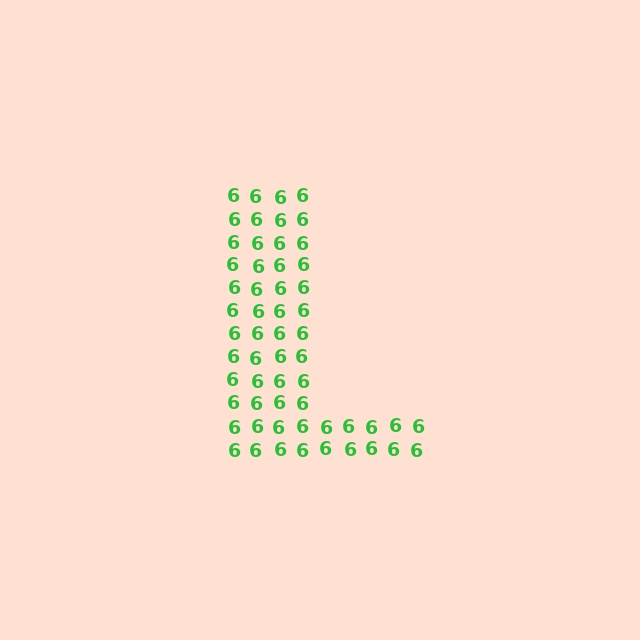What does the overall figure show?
The overall figure shows the letter L.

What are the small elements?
The small elements are digit 6's.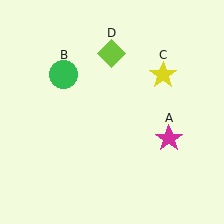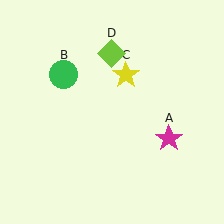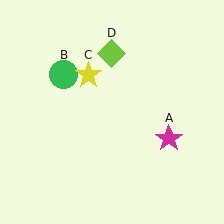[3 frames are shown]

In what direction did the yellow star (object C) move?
The yellow star (object C) moved left.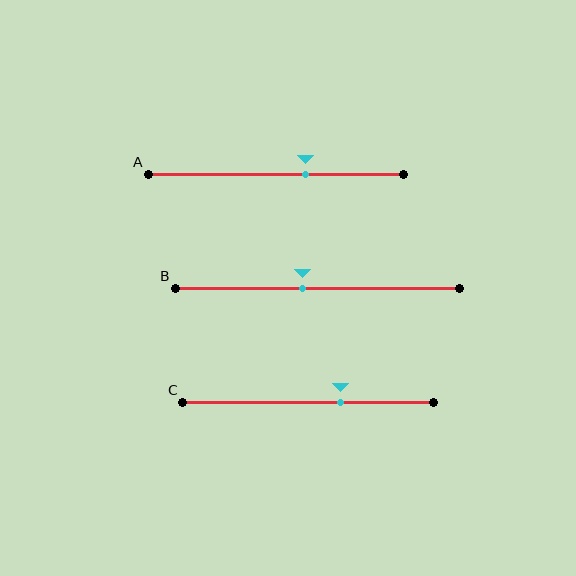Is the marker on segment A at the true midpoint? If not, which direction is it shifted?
No, the marker on segment A is shifted to the right by about 12% of the segment length.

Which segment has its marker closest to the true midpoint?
Segment B has its marker closest to the true midpoint.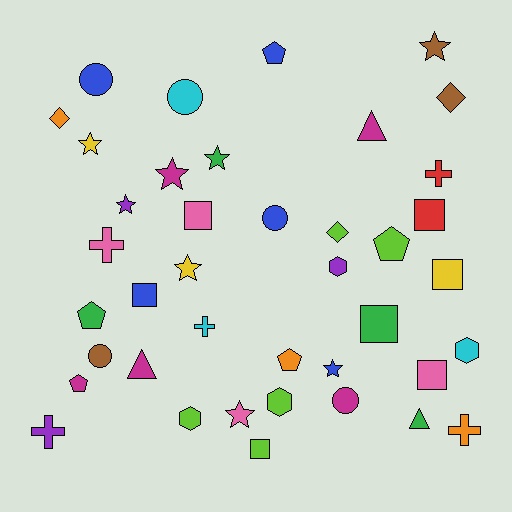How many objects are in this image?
There are 40 objects.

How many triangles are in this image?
There are 3 triangles.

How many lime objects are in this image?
There are 5 lime objects.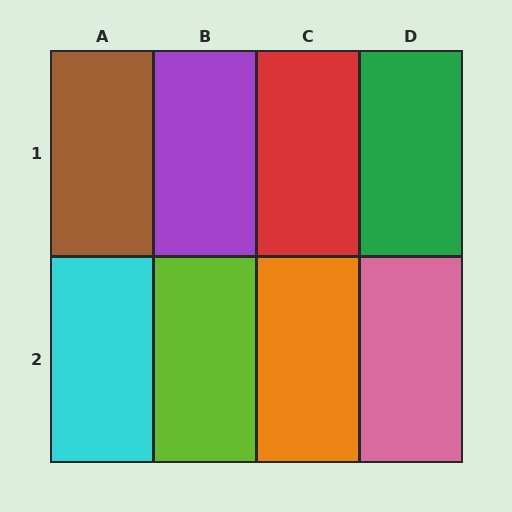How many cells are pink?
1 cell is pink.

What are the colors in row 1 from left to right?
Brown, purple, red, green.